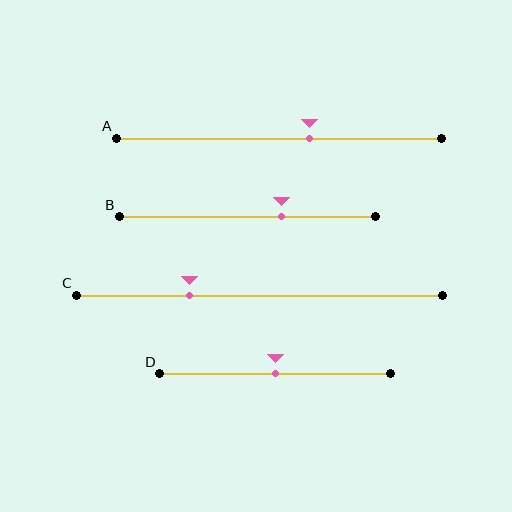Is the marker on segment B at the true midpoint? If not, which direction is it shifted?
No, the marker on segment B is shifted to the right by about 13% of the segment length.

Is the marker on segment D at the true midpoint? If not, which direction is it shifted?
Yes, the marker on segment D is at the true midpoint.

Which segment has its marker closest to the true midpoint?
Segment D has its marker closest to the true midpoint.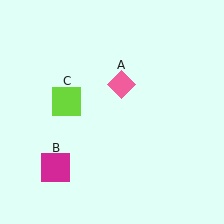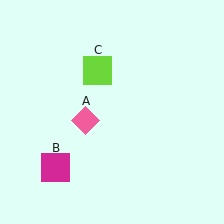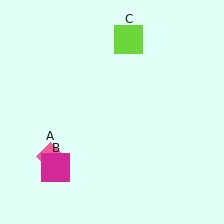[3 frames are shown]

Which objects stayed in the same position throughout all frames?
Magenta square (object B) remained stationary.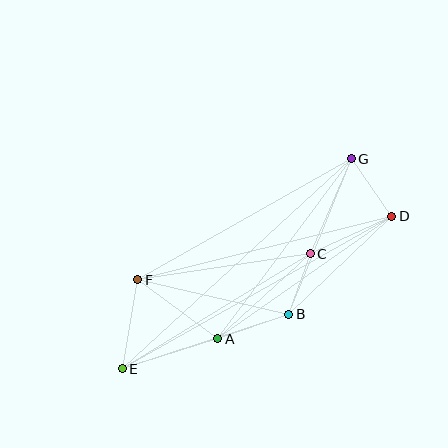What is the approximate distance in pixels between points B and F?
The distance between B and F is approximately 155 pixels.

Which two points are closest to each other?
Points B and C are closest to each other.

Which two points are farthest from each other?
Points E and G are farthest from each other.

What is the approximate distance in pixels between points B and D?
The distance between B and D is approximately 142 pixels.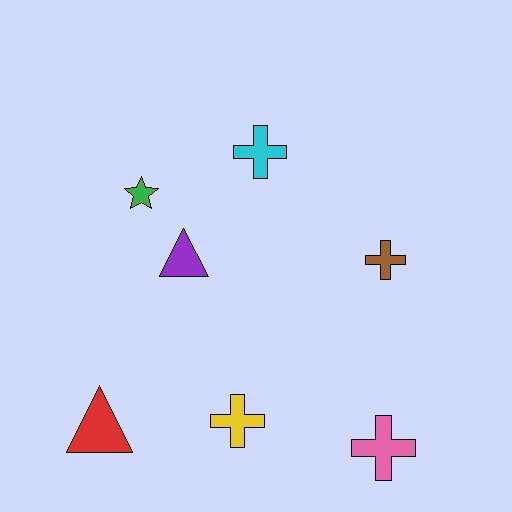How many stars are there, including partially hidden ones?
There is 1 star.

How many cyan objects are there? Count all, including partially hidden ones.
There is 1 cyan object.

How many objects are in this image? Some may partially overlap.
There are 7 objects.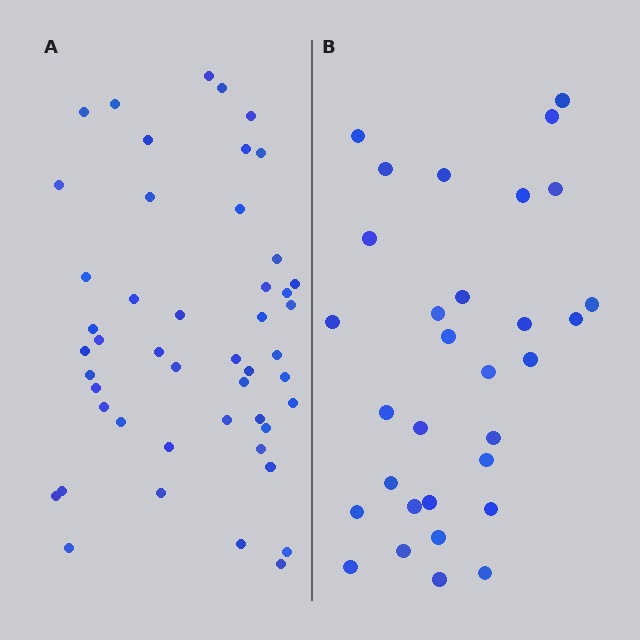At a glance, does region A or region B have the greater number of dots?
Region A (the left region) has more dots.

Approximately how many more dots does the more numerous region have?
Region A has approximately 15 more dots than region B.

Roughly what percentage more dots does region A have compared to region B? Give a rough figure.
About 55% more.